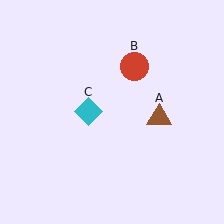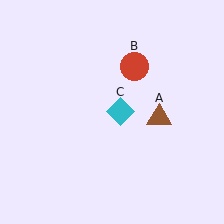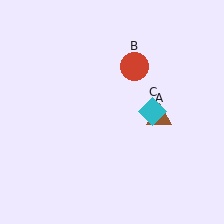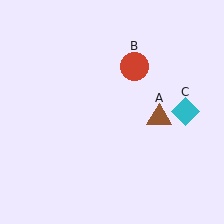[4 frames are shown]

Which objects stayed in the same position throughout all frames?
Brown triangle (object A) and red circle (object B) remained stationary.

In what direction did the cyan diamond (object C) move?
The cyan diamond (object C) moved right.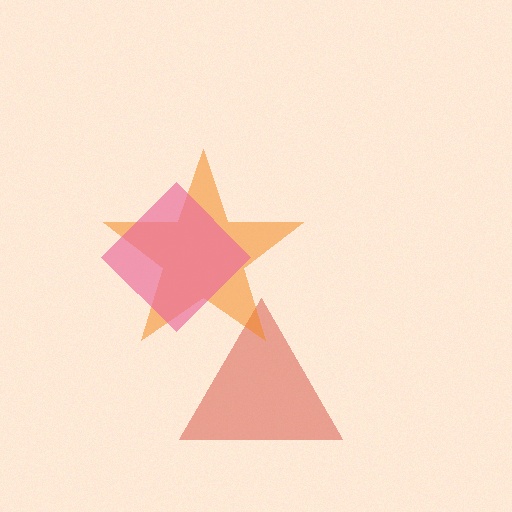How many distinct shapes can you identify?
There are 3 distinct shapes: a red triangle, an orange star, a pink diamond.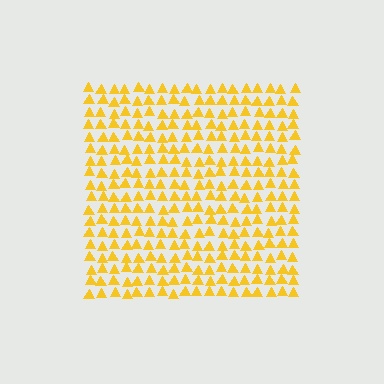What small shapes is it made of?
It is made of small triangles.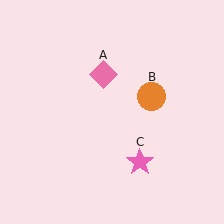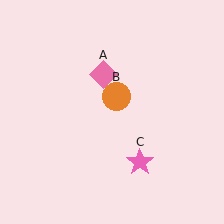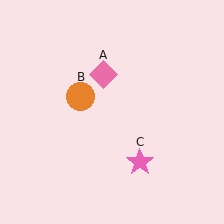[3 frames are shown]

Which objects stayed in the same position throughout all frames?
Pink diamond (object A) and pink star (object C) remained stationary.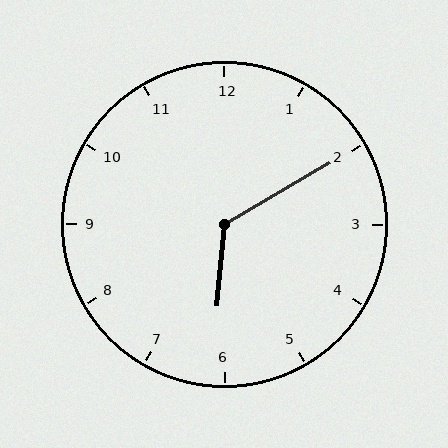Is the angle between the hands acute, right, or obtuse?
It is obtuse.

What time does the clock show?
6:10.